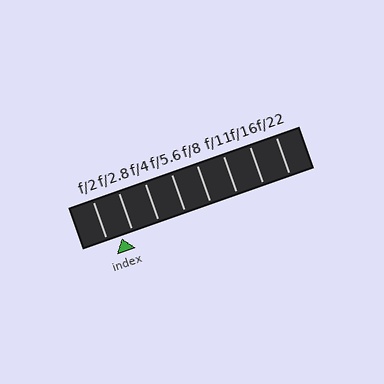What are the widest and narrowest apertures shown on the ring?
The widest aperture shown is f/2 and the narrowest is f/22.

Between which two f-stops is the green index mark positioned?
The index mark is between f/2 and f/2.8.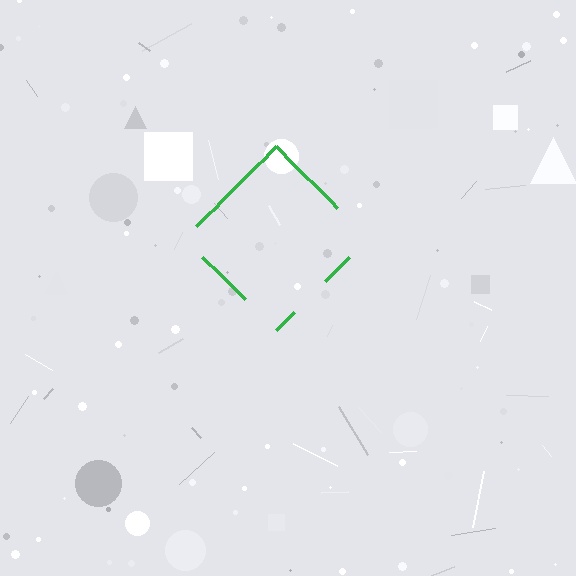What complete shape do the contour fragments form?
The contour fragments form a diamond.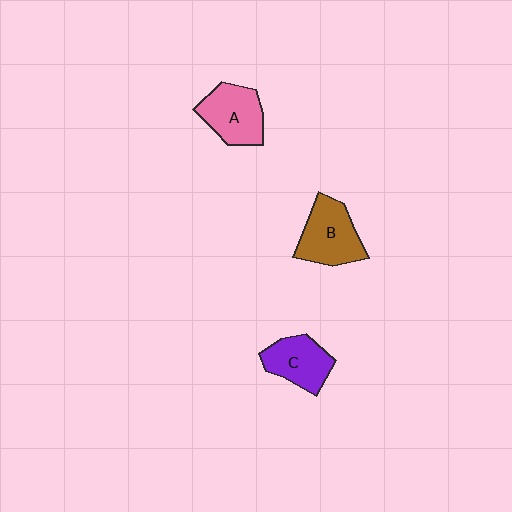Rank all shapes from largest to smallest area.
From largest to smallest: B (brown), A (pink), C (purple).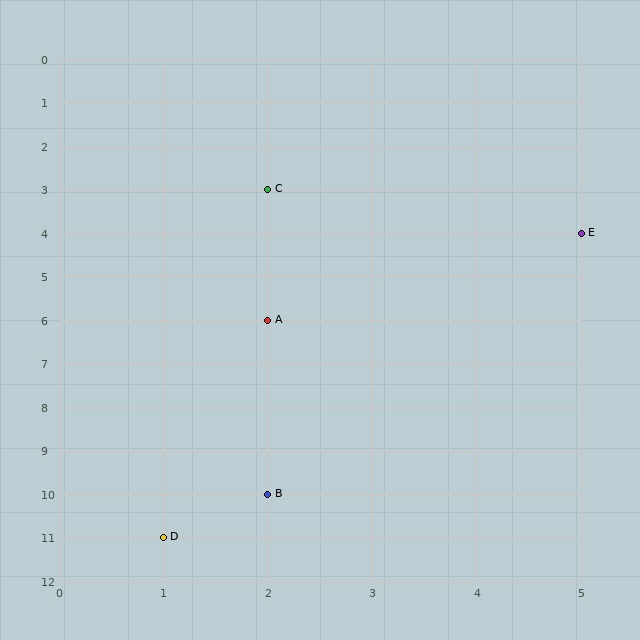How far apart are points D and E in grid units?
Points D and E are 4 columns and 7 rows apart (about 8.1 grid units diagonally).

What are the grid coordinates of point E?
Point E is at grid coordinates (5, 4).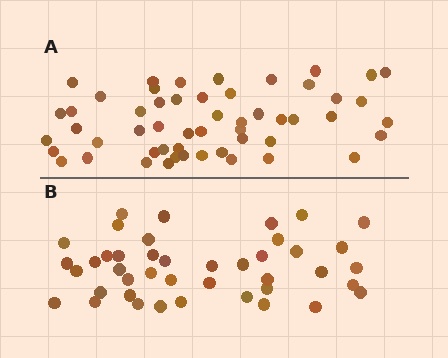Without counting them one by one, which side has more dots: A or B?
Region A (the top region) has more dots.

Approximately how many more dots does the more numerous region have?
Region A has roughly 12 or so more dots than region B.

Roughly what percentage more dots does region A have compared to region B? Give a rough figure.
About 25% more.